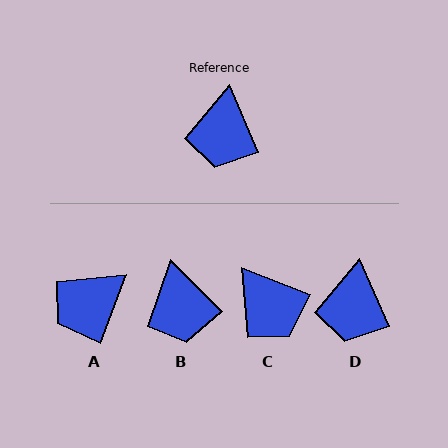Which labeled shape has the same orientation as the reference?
D.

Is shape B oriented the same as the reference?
No, it is off by about 21 degrees.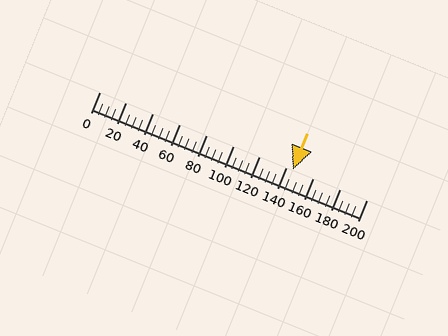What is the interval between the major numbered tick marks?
The major tick marks are spaced 20 units apart.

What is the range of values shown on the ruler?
The ruler shows values from 0 to 200.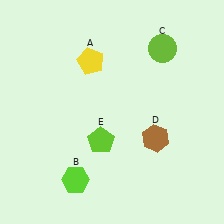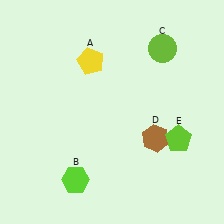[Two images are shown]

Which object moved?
The lime pentagon (E) moved right.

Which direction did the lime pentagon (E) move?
The lime pentagon (E) moved right.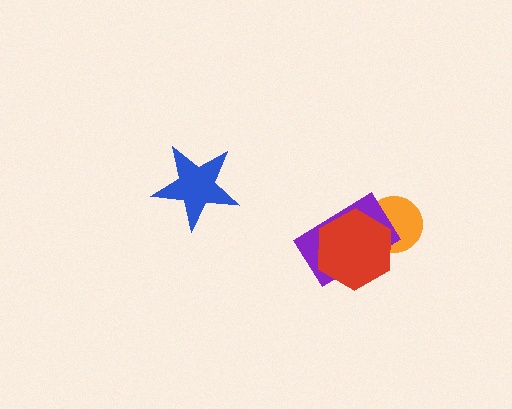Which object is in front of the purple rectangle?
The red hexagon is in front of the purple rectangle.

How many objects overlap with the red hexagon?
2 objects overlap with the red hexagon.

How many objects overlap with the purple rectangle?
2 objects overlap with the purple rectangle.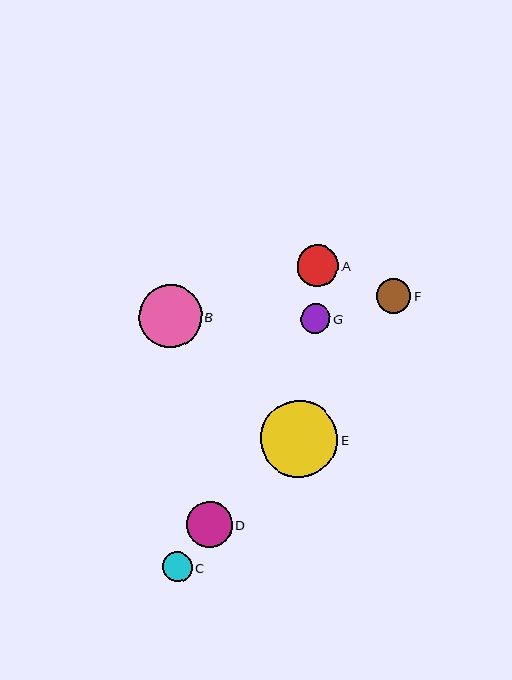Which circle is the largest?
Circle E is the largest with a size of approximately 77 pixels.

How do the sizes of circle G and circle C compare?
Circle G and circle C are approximately the same size.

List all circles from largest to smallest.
From largest to smallest: E, B, D, A, F, G, C.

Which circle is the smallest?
Circle C is the smallest with a size of approximately 29 pixels.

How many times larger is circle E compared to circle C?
Circle E is approximately 2.6 times the size of circle C.